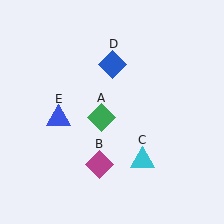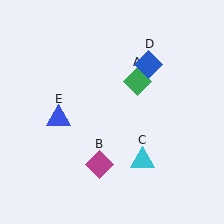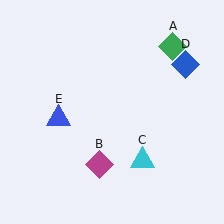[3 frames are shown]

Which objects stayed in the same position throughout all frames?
Magenta diamond (object B) and cyan triangle (object C) and blue triangle (object E) remained stationary.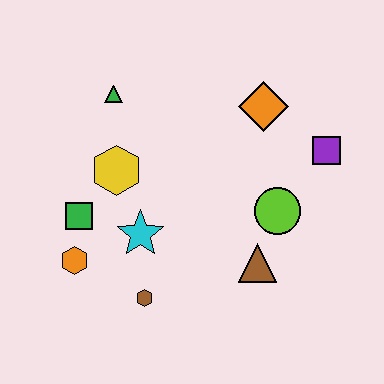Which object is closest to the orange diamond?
The purple square is closest to the orange diamond.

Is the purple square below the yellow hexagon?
No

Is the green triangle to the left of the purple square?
Yes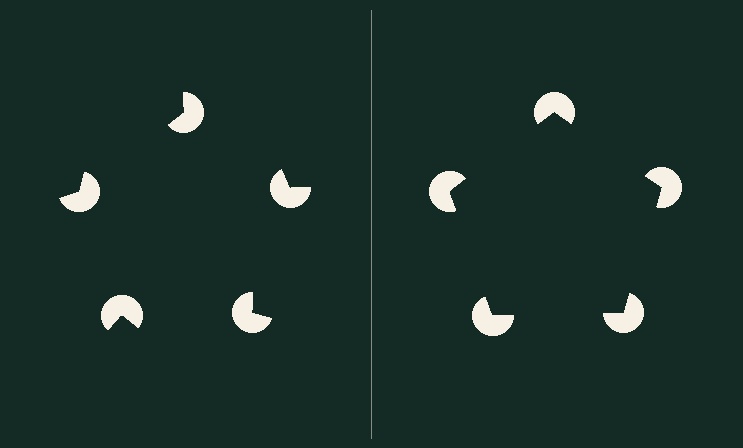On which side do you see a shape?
An illusory pentagon appears on the right side. On the left side the wedge cuts are rotated, so no coherent shape forms.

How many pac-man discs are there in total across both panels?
10 — 5 on each side.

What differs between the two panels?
The pac-man discs are positioned identically on both sides; only the wedge orientations differ. On the right they align to a pentagon; on the left they are misaligned.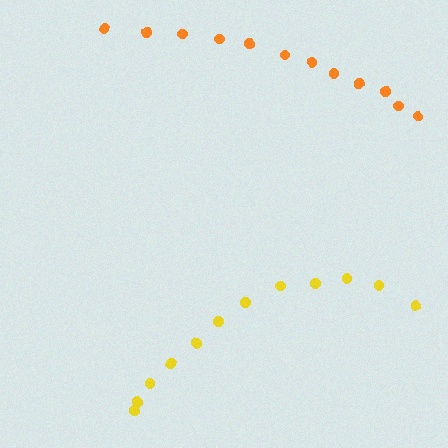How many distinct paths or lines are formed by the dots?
There are 2 distinct paths.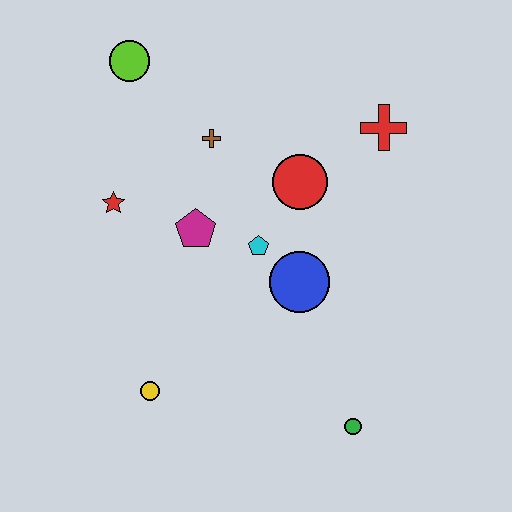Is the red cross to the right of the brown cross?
Yes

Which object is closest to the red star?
The magenta pentagon is closest to the red star.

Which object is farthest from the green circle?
The lime circle is farthest from the green circle.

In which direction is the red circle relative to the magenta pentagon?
The red circle is to the right of the magenta pentagon.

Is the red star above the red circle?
No